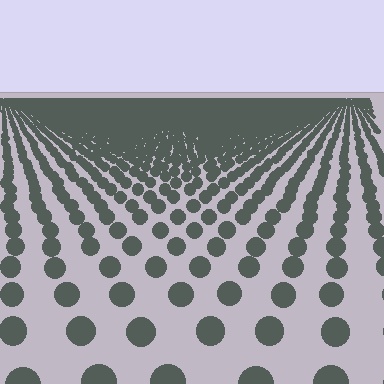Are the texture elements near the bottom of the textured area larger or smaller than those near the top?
Larger. Near the bottom, elements are closer to the viewer and appear at a bigger on-screen size.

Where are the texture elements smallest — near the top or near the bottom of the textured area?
Near the top.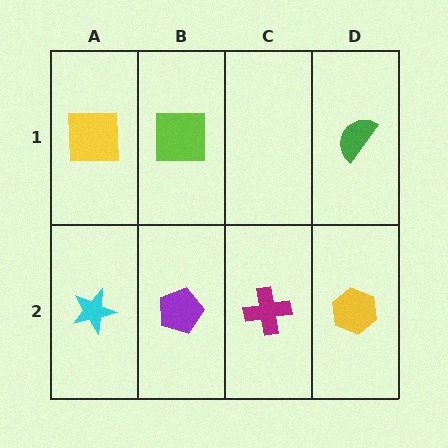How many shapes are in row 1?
3 shapes.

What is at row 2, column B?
A purple pentagon.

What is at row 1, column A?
A yellow square.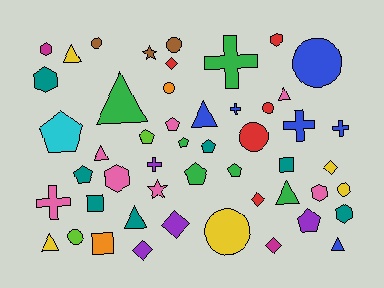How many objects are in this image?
There are 50 objects.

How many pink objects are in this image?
There are 7 pink objects.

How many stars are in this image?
There are 2 stars.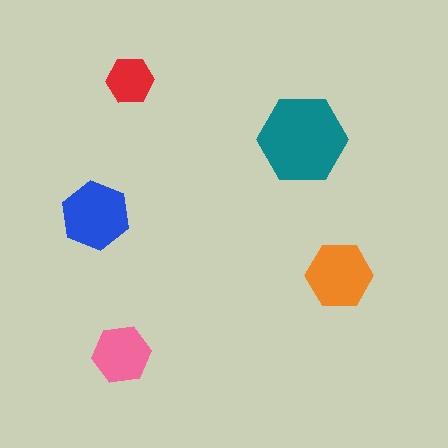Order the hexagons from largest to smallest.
the teal one, the blue one, the orange one, the pink one, the red one.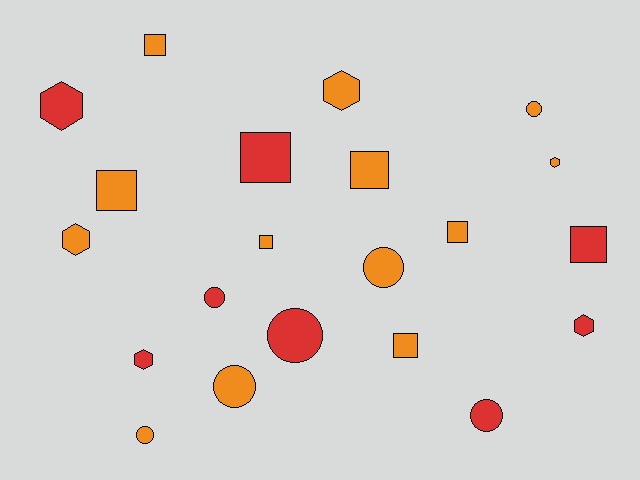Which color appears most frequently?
Orange, with 13 objects.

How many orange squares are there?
There are 6 orange squares.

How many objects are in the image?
There are 21 objects.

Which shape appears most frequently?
Square, with 8 objects.